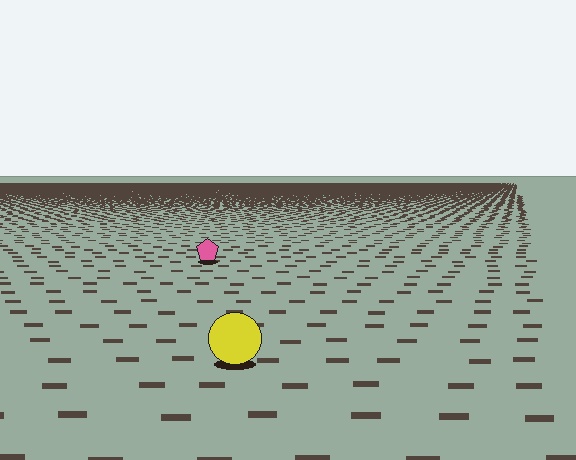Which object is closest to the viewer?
The yellow circle is closest. The texture marks near it are larger and more spread out.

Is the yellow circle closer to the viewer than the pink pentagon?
Yes. The yellow circle is closer — you can tell from the texture gradient: the ground texture is coarser near it.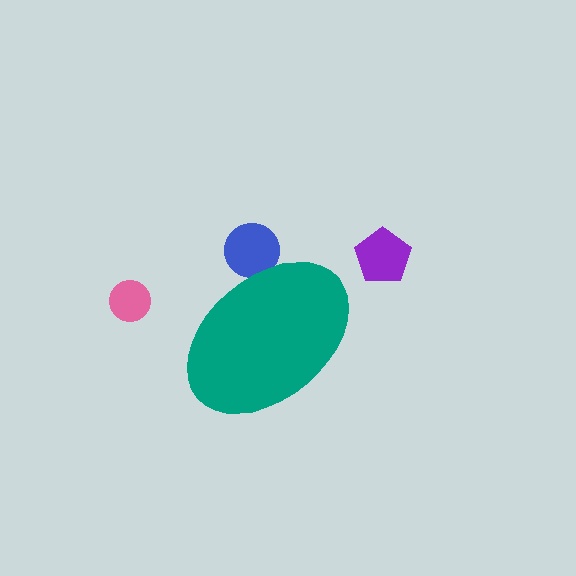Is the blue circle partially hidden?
Yes, the blue circle is partially hidden behind the teal ellipse.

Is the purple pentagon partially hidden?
No, the purple pentagon is fully visible.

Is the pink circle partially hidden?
No, the pink circle is fully visible.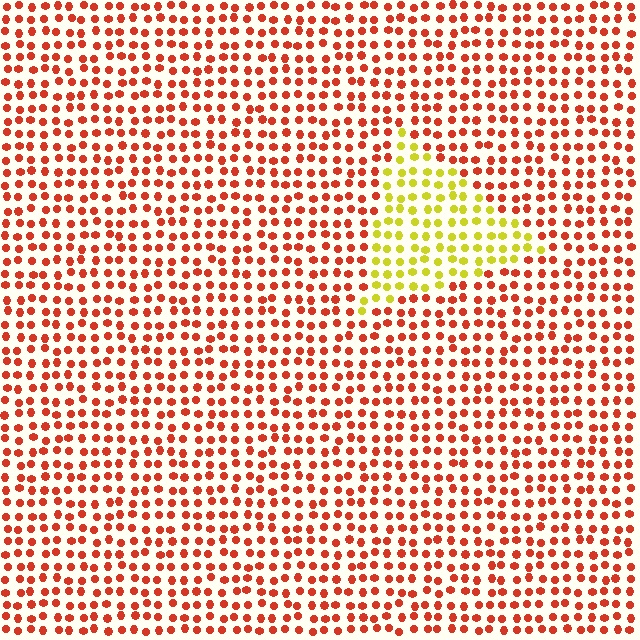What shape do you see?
I see a triangle.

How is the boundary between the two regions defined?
The boundary is defined purely by a slight shift in hue (about 57 degrees). Spacing, size, and orientation are identical on both sides.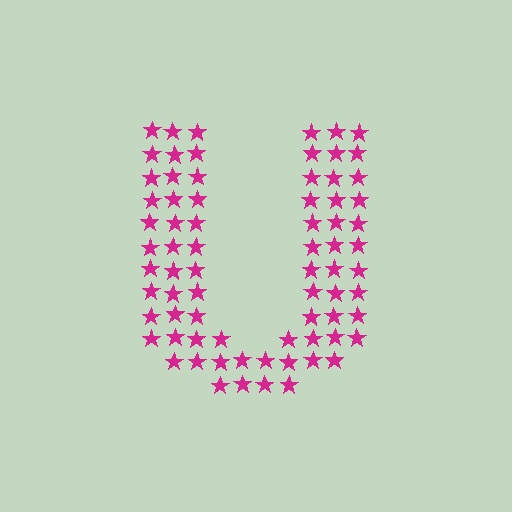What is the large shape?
The large shape is the letter U.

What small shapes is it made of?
It is made of small stars.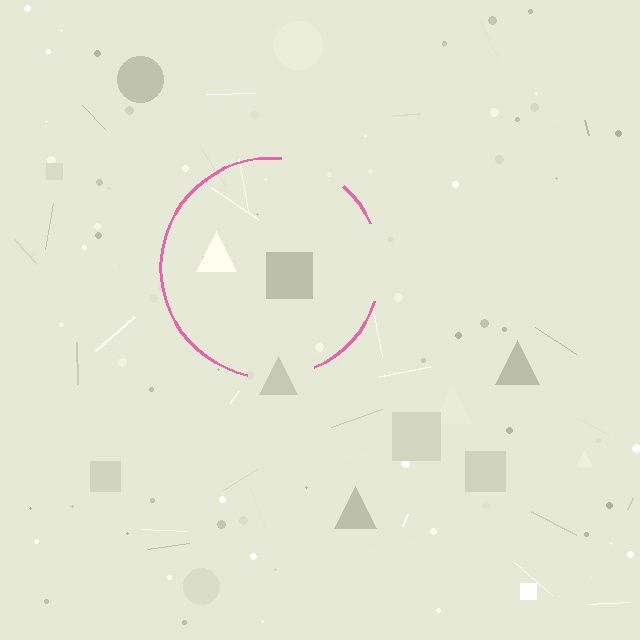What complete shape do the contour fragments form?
The contour fragments form a circle.